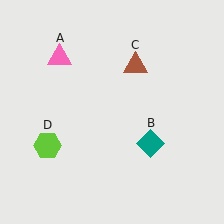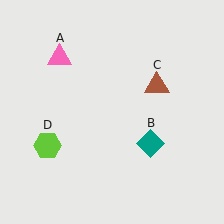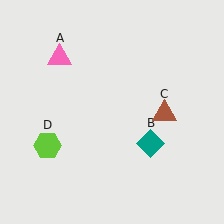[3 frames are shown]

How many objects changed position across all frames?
1 object changed position: brown triangle (object C).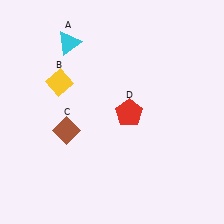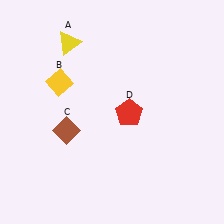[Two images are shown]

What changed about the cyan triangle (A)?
In Image 1, A is cyan. In Image 2, it changed to yellow.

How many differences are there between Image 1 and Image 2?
There is 1 difference between the two images.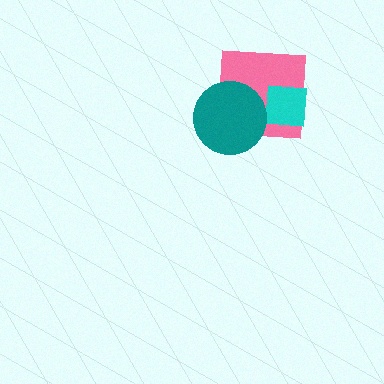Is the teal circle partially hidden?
No, no other shape covers it.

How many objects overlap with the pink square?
2 objects overlap with the pink square.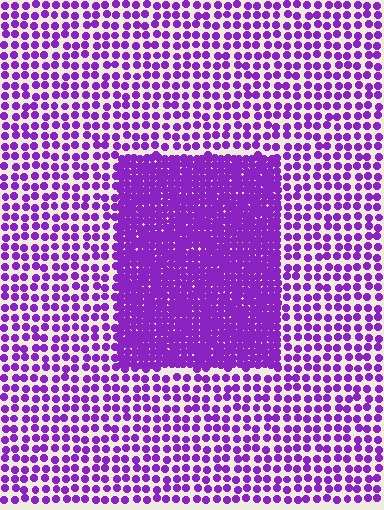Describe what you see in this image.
The image contains small purple elements arranged at two different densities. A rectangle-shaped region is visible where the elements are more densely packed than the surrounding area.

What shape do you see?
I see a rectangle.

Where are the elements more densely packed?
The elements are more densely packed inside the rectangle boundary.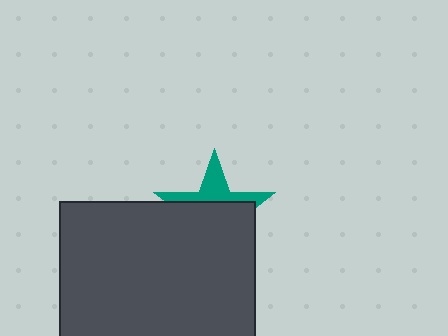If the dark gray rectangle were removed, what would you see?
You would see the complete teal star.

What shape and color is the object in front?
The object in front is a dark gray rectangle.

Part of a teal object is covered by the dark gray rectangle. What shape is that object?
It is a star.